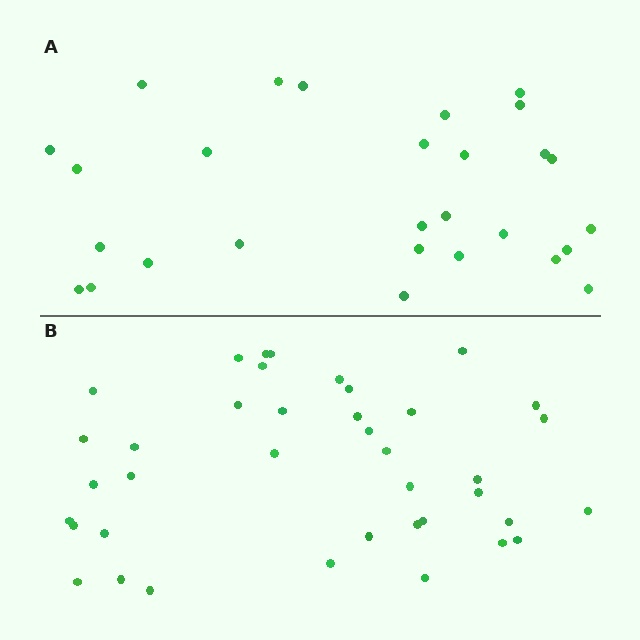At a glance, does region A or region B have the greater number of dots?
Region B (the bottom region) has more dots.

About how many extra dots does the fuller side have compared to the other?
Region B has roughly 12 or so more dots than region A.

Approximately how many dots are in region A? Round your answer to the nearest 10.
About 30 dots. (The exact count is 28, which rounds to 30.)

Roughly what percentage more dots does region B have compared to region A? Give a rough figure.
About 40% more.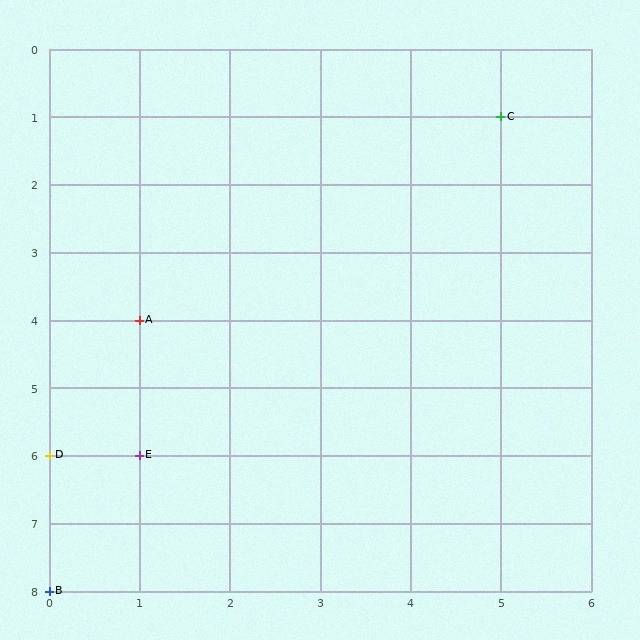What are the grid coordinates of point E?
Point E is at grid coordinates (1, 6).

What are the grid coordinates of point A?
Point A is at grid coordinates (1, 4).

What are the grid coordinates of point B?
Point B is at grid coordinates (0, 8).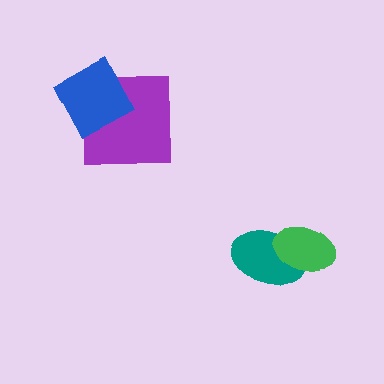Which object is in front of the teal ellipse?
The green ellipse is in front of the teal ellipse.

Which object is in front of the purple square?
The blue diamond is in front of the purple square.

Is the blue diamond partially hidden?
No, no other shape covers it.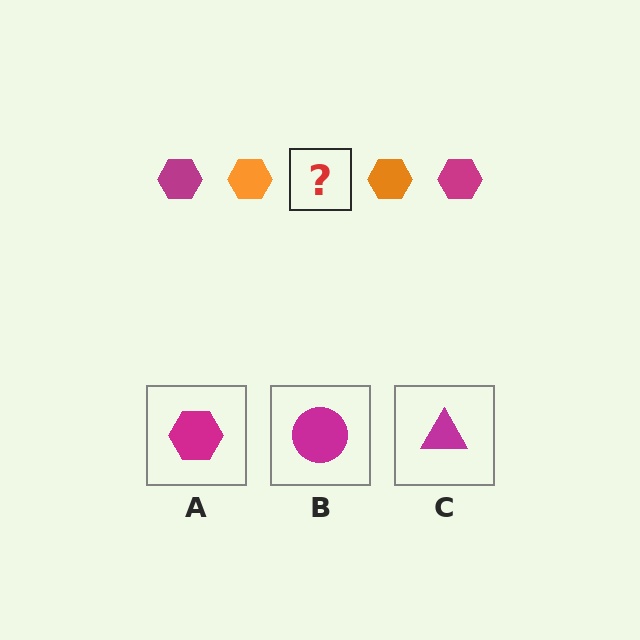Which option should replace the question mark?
Option A.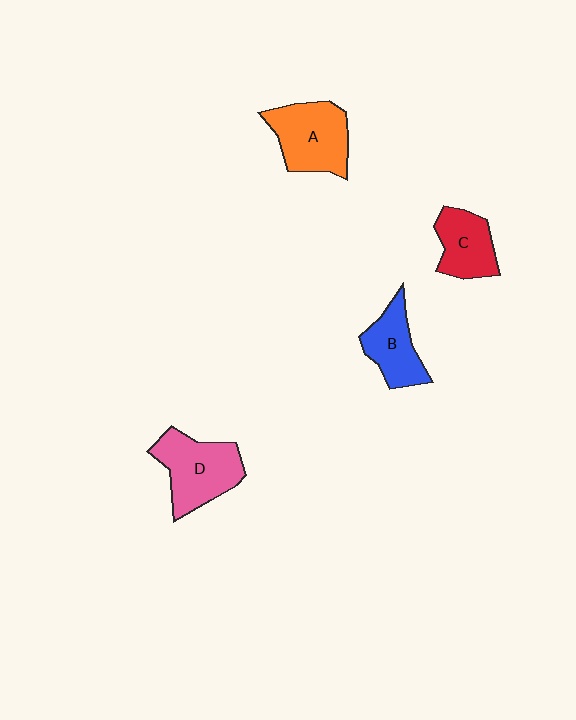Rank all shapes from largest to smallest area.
From largest to smallest: D (pink), A (orange), C (red), B (blue).